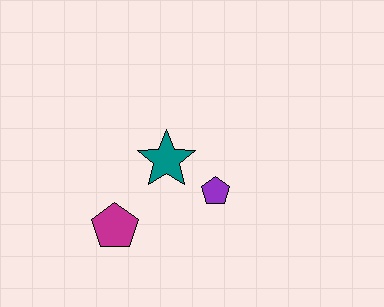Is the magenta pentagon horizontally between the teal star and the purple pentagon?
No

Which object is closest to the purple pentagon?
The teal star is closest to the purple pentagon.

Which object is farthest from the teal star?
The magenta pentagon is farthest from the teal star.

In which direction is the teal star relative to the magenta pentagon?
The teal star is above the magenta pentagon.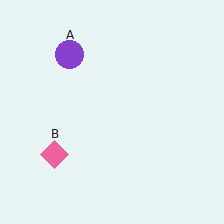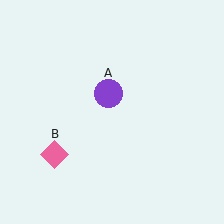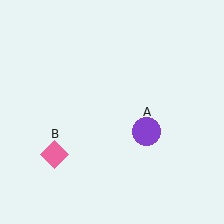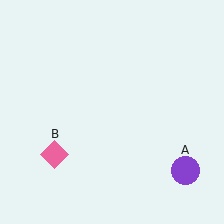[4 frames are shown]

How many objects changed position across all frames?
1 object changed position: purple circle (object A).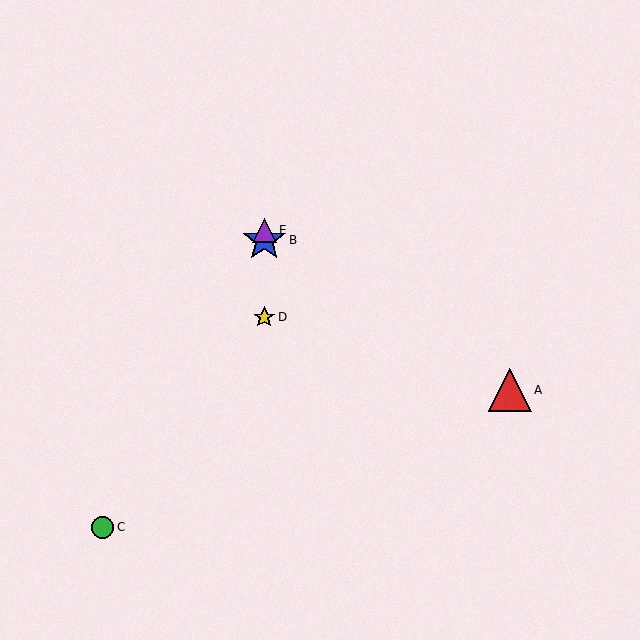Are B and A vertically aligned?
No, B is at x≈264 and A is at x≈510.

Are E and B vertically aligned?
Yes, both are at x≈264.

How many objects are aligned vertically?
3 objects (B, D, E) are aligned vertically.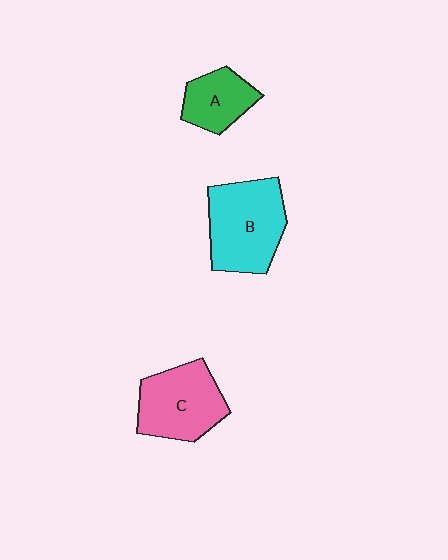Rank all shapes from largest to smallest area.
From largest to smallest: B (cyan), C (pink), A (green).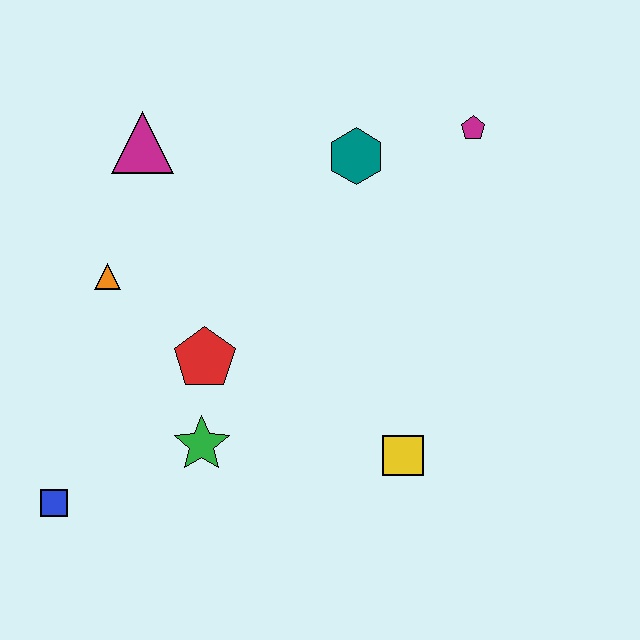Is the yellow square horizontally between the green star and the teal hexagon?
No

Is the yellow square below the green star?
Yes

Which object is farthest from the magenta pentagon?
The blue square is farthest from the magenta pentagon.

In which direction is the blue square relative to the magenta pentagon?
The blue square is to the left of the magenta pentagon.